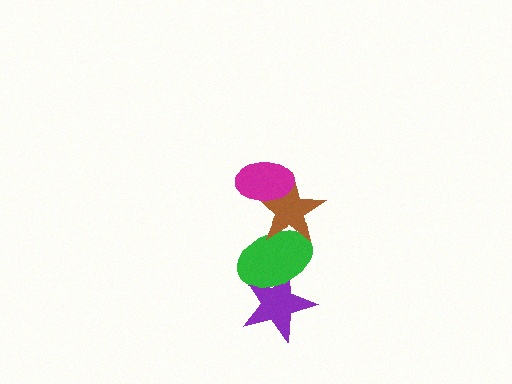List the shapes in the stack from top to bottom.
From top to bottom: the magenta ellipse, the brown star, the green ellipse, the purple star.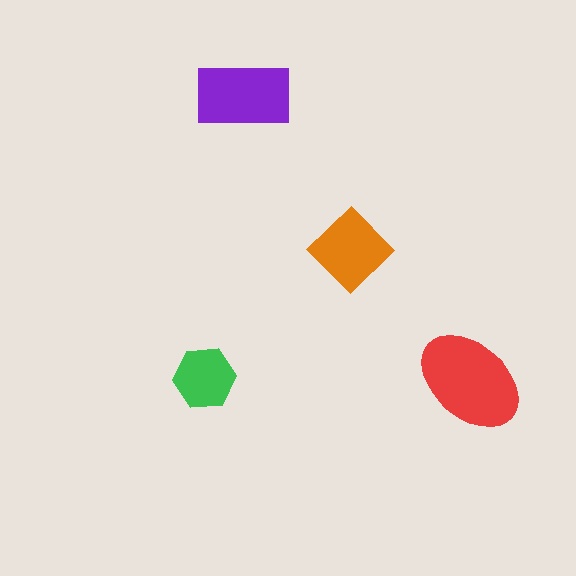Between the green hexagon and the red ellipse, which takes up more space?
The red ellipse.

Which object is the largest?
The red ellipse.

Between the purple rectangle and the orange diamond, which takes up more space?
The purple rectangle.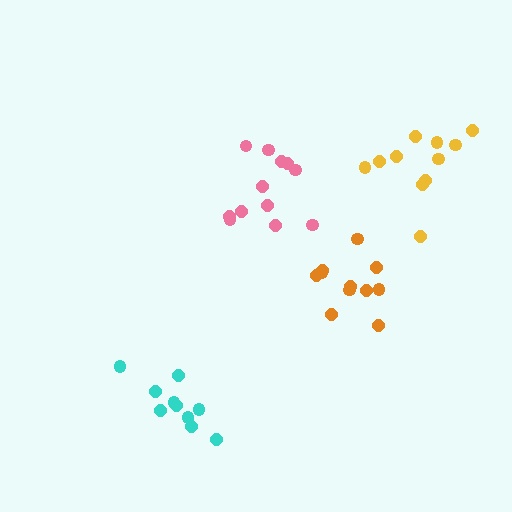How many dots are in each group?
Group 1: 12 dots, Group 2: 11 dots, Group 3: 10 dots, Group 4: 11 dots (44 total).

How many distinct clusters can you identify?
There are 4 distinct clusters.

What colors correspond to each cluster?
The clusters are colored: pink, yellow, cyan, orange.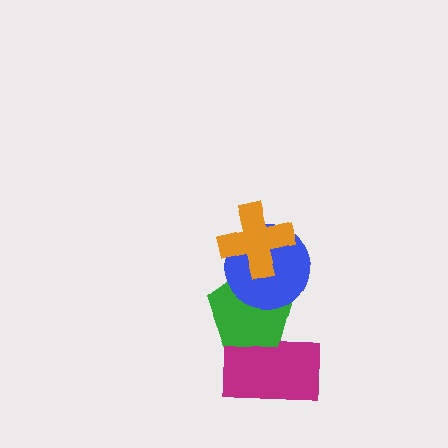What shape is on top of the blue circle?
The orange cross is on top of the blue circle.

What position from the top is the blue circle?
The blue circle is 2nd from the top.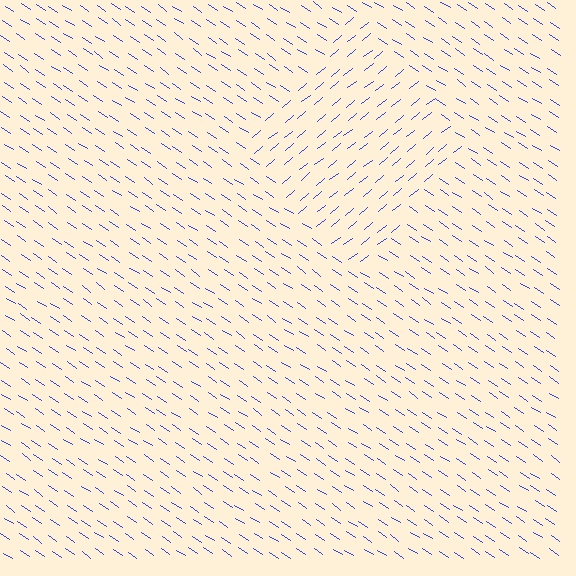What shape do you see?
I see a diamond.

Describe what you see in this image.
The image is filled with small blue line segments. A diamond region in the image has lines oriented differently from the surrounding lines, creating a visible texture boundary.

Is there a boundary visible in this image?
Yes, there is a texture boundary formed by a change in line orientation.